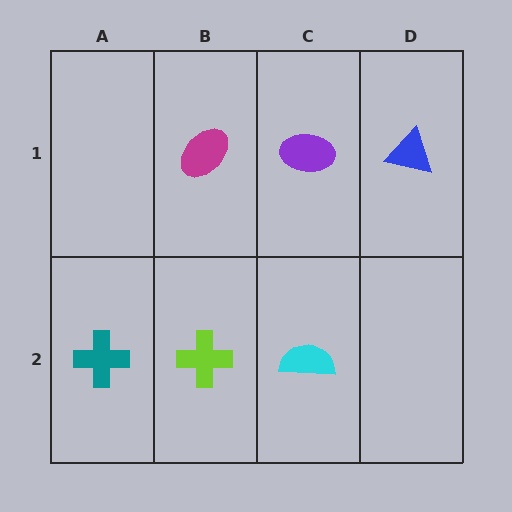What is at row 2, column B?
A lime cross.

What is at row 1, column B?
A magenta ellipse.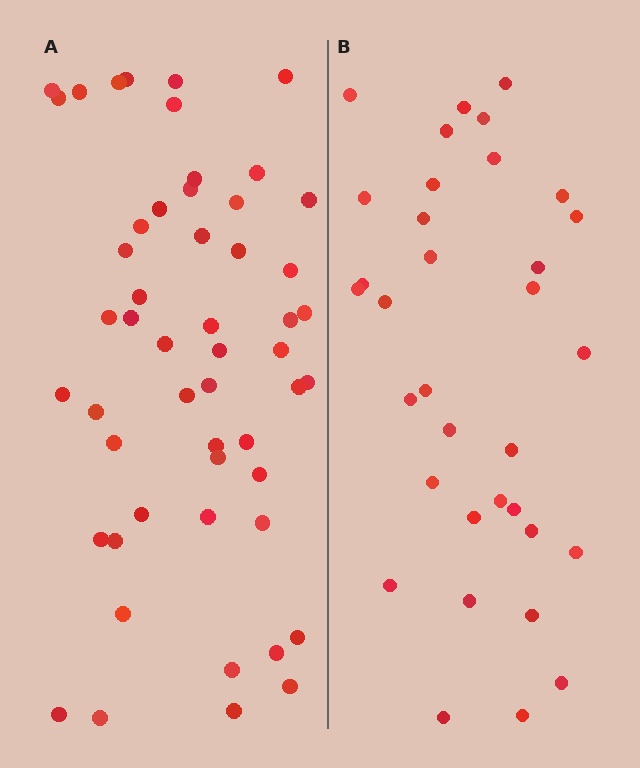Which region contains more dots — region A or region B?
Region A (the left region) has more dots.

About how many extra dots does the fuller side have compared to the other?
Region A has approximately 20 more dots than region B.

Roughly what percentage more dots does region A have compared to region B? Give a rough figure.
About 55% more.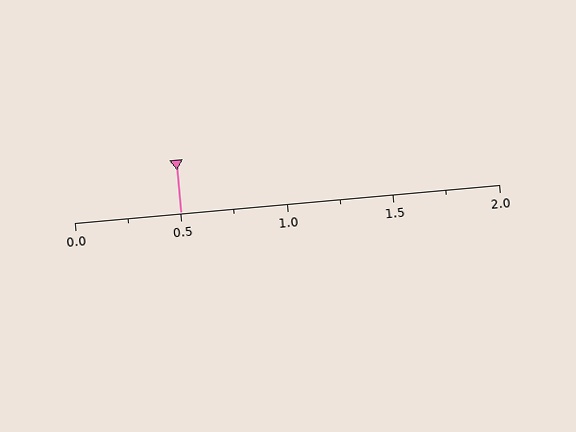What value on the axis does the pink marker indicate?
The marker indicates approximately 0.5.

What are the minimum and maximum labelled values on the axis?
The axis runs from 0.0 to 2.0.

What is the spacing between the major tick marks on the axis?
The major ticks are spaced 0.5 apart.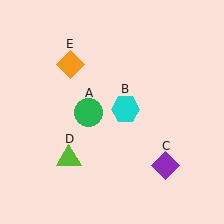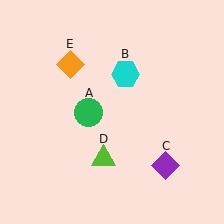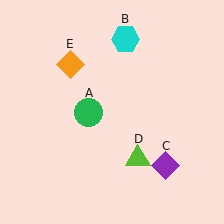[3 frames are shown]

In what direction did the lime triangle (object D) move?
The lime triangle (object D) moved right.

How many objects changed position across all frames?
2 objects changed position: cyan hexagon (object B), lime triangle (object D).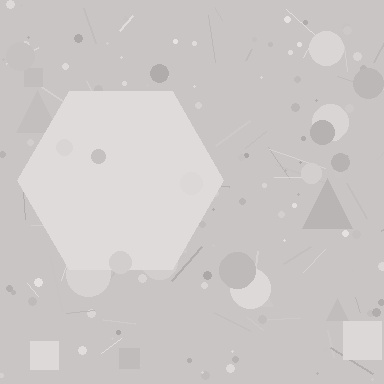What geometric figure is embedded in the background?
A hexagon is embedded in the background.